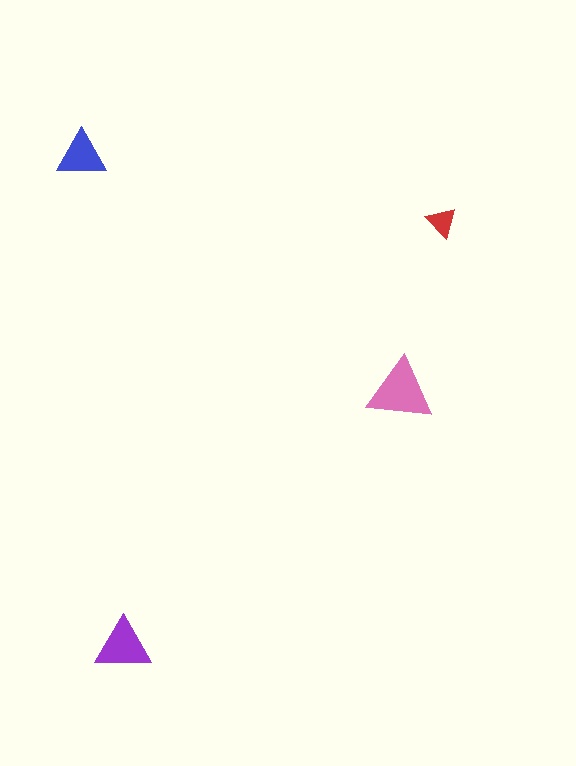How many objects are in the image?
There are 4 objects in the image.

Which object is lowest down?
The purple triangle is bottommost.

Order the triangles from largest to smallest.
the pink one, the purple one, the blue one, the red one.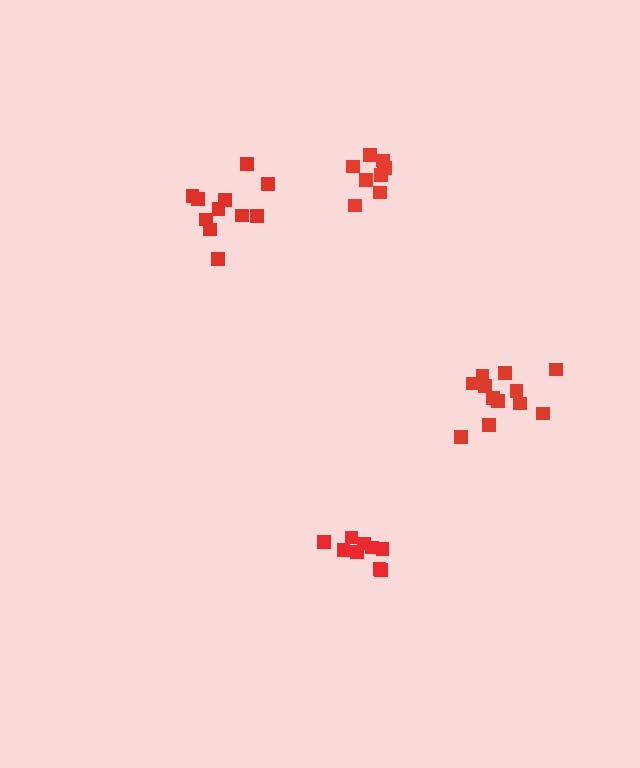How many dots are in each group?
Group 1: 11 dots, Group 2: 9 dots, Group 3: 9 dots, Group 4: 12 dots (41 total).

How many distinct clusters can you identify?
There are 4 distinct clusters.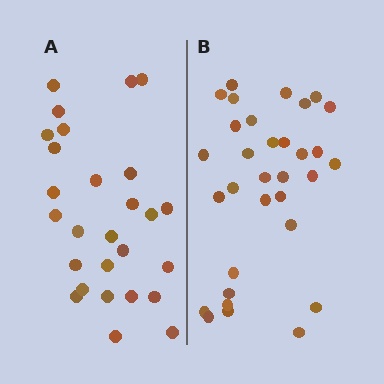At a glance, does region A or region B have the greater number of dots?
Region B (the right region) has more dots.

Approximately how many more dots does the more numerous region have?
Region B has about 5 more dots than region A.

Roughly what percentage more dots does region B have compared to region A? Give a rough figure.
About 20% more.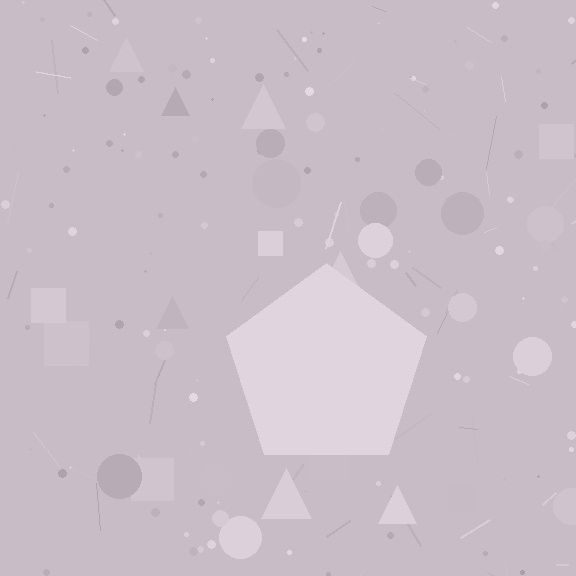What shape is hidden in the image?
A pentagon is hidden in the image.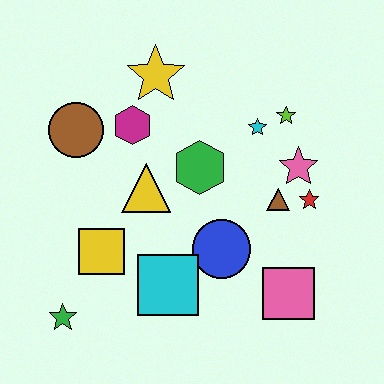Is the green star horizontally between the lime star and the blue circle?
No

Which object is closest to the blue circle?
The cyan square is closest to the blue circle.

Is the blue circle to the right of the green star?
Yes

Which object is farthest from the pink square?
The brown circle is farthest from the pink square.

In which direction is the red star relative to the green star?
The red star is to the right of the green star.